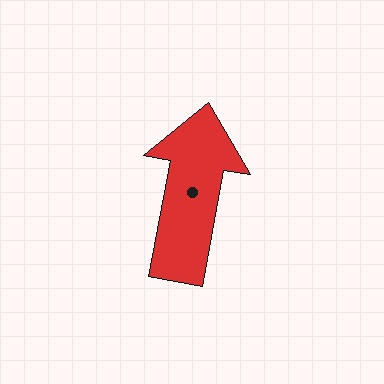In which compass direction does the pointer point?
North.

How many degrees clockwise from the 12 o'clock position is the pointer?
Approximately 10 degrees.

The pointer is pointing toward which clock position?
Roughly 12 o'clock.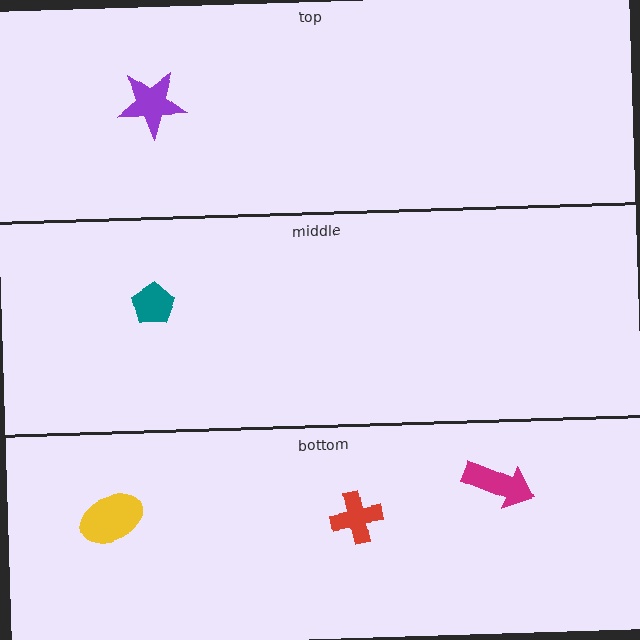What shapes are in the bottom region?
The magenta arrow, the yellow ellipse, the red cross.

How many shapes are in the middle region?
1.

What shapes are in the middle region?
The teal pentagon.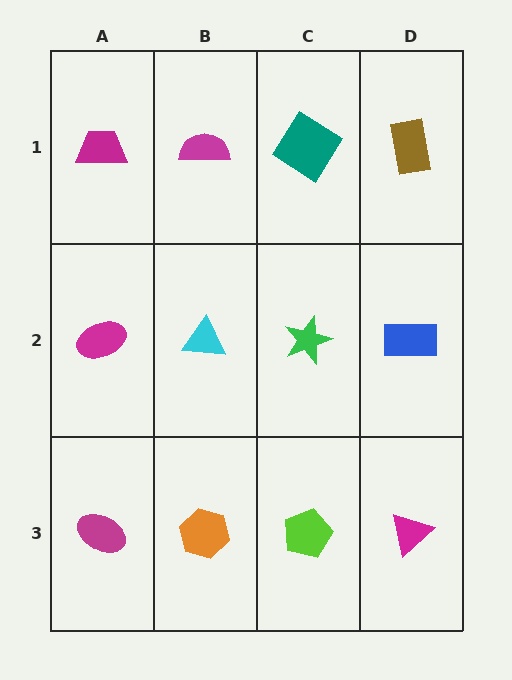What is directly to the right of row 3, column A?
An orange hexagon.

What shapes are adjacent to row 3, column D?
A blue rectangle (row 2, column D), a lime pentagon (row 3, column C).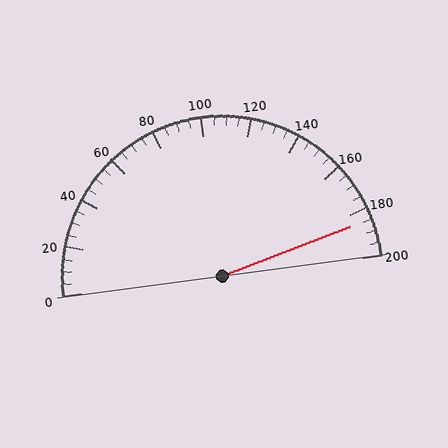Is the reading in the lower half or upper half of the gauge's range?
The reading is in the upper half of the range (0 to 200).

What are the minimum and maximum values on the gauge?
The gauge ranges from 0 to 200.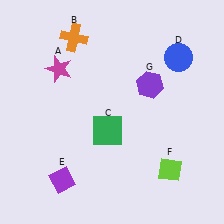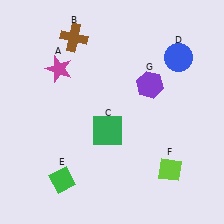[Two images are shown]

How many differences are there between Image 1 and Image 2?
There are 2 differences between the two images.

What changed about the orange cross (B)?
In Image 1, B is orange. In Image 2, it changed to brown.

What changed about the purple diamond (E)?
In Image 1, E is purple. In Image 2, it changed to green.